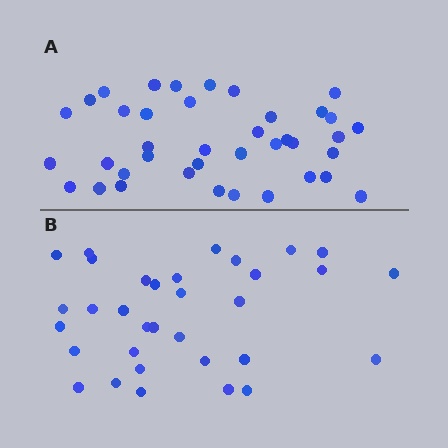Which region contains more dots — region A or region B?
Region A (the top region) has more dots.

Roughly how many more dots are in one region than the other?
Region A has about 6 more dots than region B.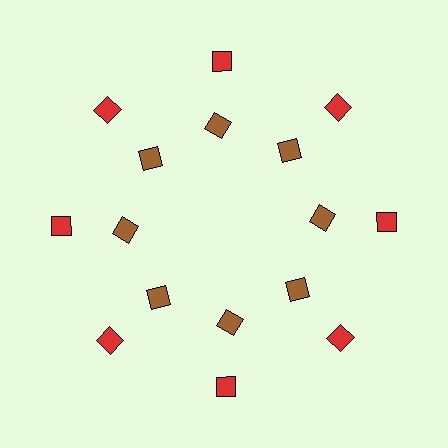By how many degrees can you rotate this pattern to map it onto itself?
The pattern maps onto itself every 45 degrees of rotation.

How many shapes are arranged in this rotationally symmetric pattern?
There are 16 shapes, arranged in 8 groups of 2.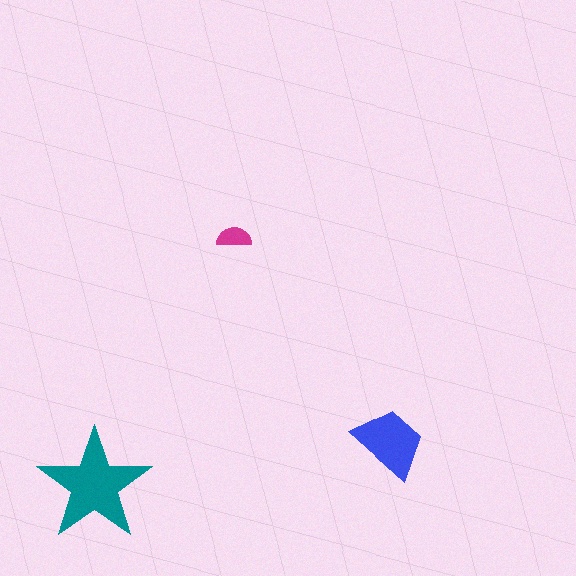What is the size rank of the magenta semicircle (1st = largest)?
3rd.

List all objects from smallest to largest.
The magenta semicircle, the blue trapezoid, the teal star.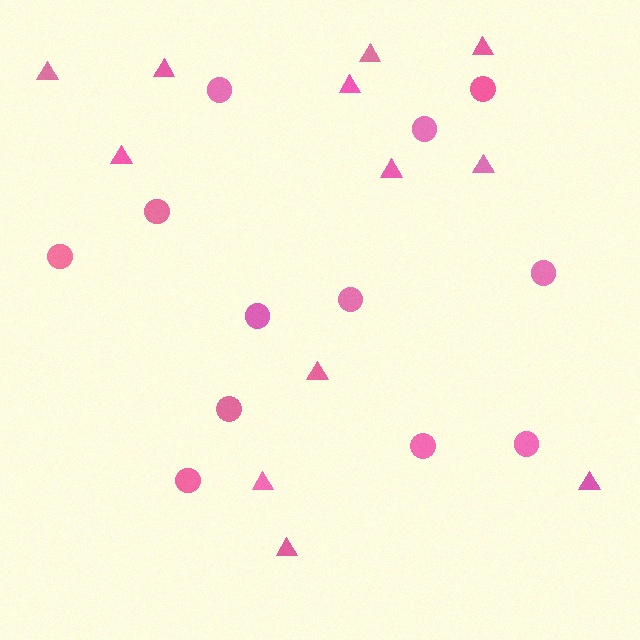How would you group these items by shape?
There are 2 groups: one group of circles (12) and one group of triangles (12).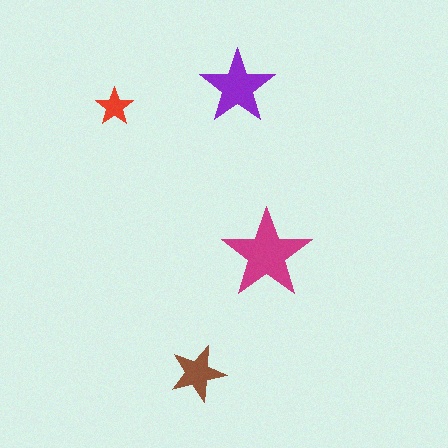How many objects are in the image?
There are 4 objects in the image.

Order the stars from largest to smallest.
the magenta one, the purple one, the brown one, the red one.